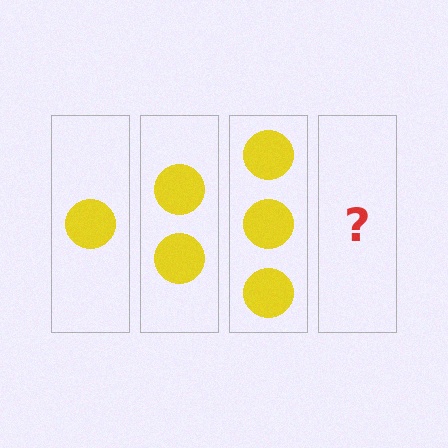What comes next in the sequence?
The next element should be 4 circles.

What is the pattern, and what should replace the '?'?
The pattern is that each step adds one more circle. The '?' should be 4 circles.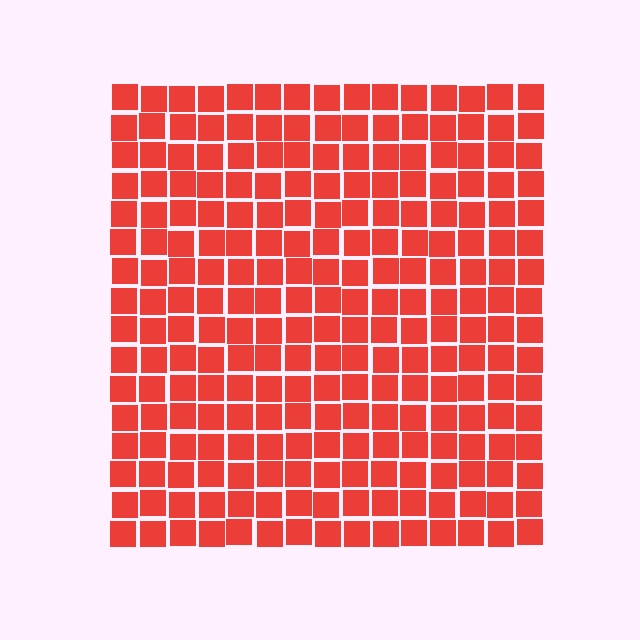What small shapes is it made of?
It is made of small squares.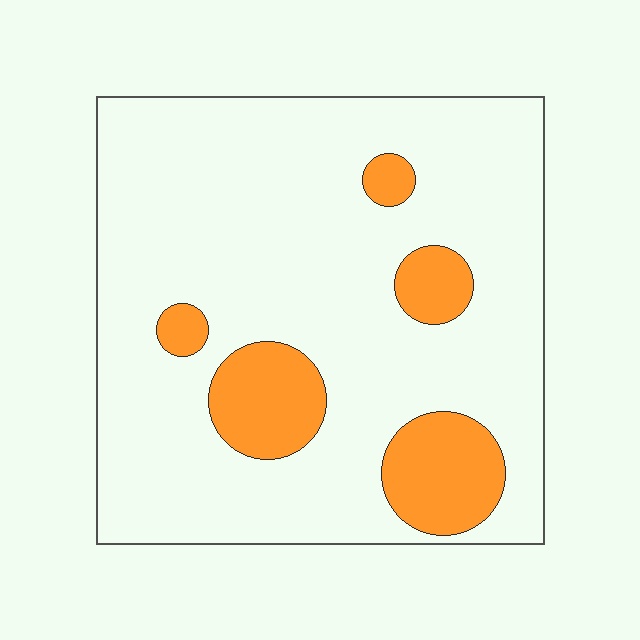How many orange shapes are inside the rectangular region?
5.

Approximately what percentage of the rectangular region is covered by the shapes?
Approximately 15%.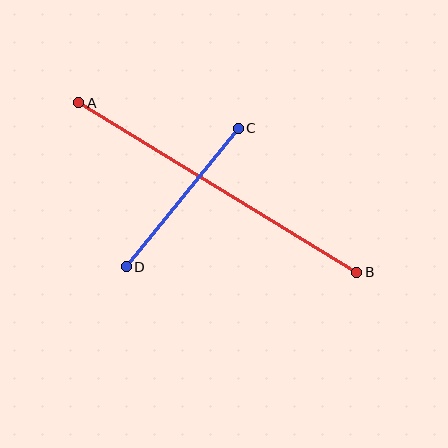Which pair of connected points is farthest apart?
Points A and B are farthest apart.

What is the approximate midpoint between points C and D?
The midpoint is at approximately (182, 198) pixels.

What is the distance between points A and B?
The distance is approximately 325 pixels.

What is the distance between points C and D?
The distance is approximately 178 pixels.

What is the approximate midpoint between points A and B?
The midpoint is at approximately (218, 188) pixels.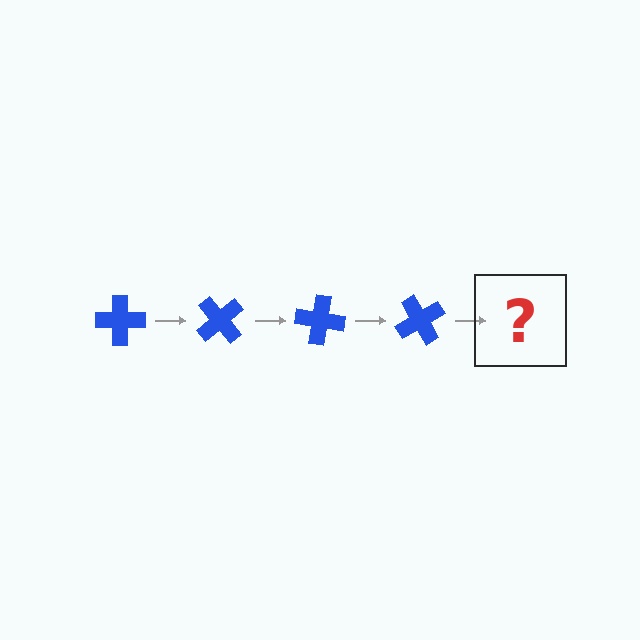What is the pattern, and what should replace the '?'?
The pattern is that the cross rotates 50 degrees each step. The '?' should be a blue cross rotated 200 degrees.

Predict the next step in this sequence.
The next step is a blue cross rotated 200 degrees.